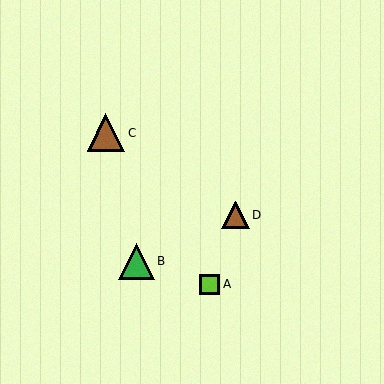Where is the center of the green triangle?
The center of the green triangle is at (136, 262).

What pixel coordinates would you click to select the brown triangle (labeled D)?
Click at (236, 215) to select the brown triangle D.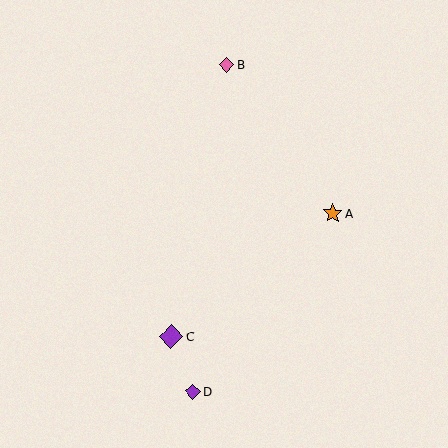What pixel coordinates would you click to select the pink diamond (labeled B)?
Click at (227, 65) to select the pink diamond B.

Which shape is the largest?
The purple diamond (labeled C) is the largest.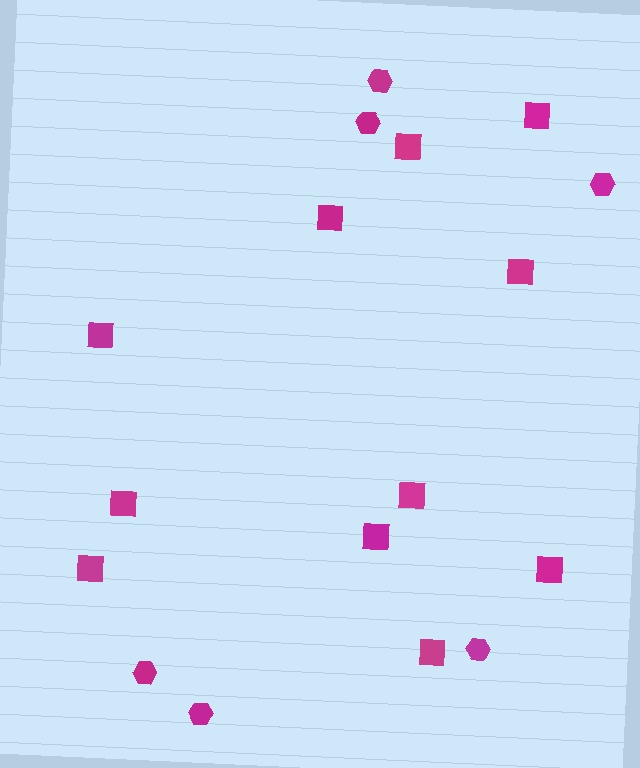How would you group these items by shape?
There are 2 groups: one group of hexagons (6) and one group of squares (11).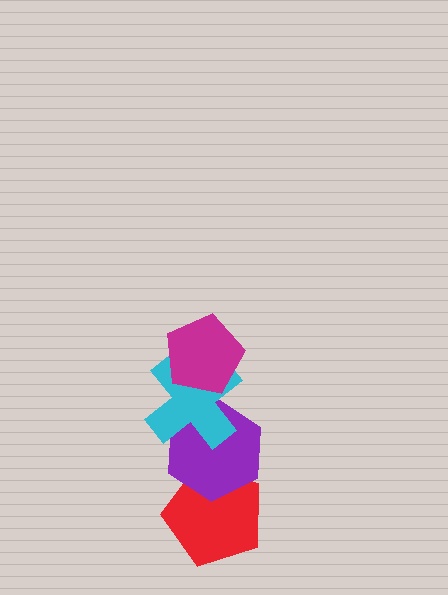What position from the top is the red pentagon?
The red pentagon is 4th from the top.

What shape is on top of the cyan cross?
The magenta pentagon is on top of the cyan cross.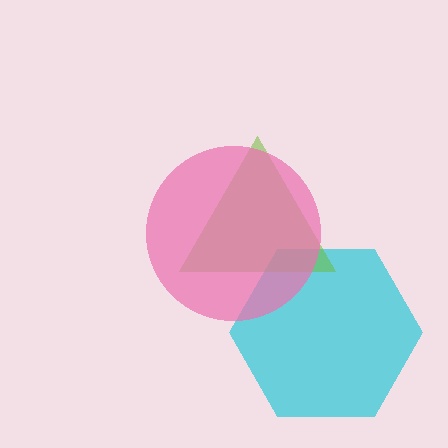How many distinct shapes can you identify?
There are 3 distinct shapes: a cyan hexagon, a lime triangle, a pink circle.